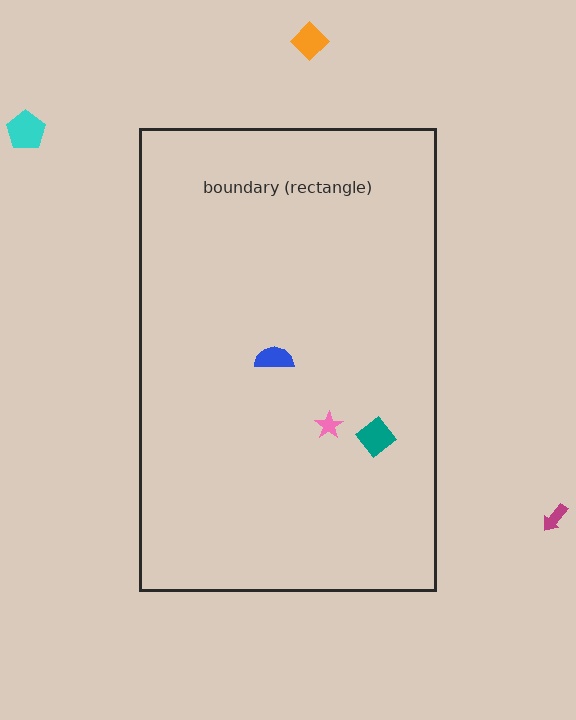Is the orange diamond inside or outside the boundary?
Outside.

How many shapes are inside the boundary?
3 inside, 3 outside.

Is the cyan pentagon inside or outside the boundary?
Outside.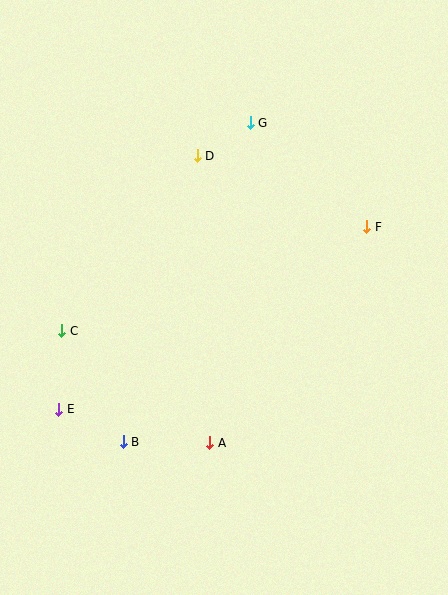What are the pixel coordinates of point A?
Point A is at (210, 443).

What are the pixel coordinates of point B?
Point B is at (123, 442).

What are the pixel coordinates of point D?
Point D is at (197, 156).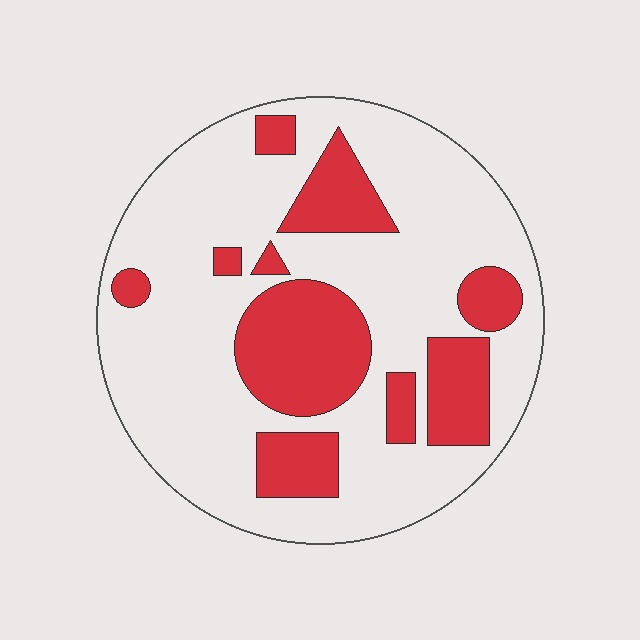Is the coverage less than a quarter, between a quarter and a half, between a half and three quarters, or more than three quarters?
Between a quarter and a half.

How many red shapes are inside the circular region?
10.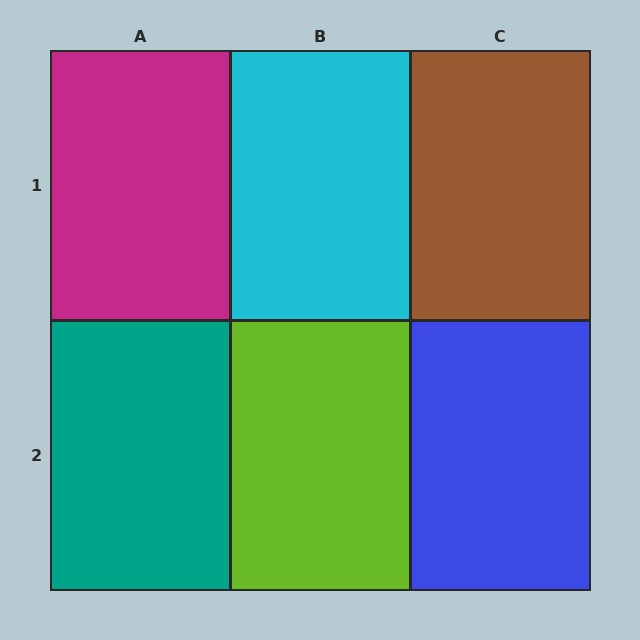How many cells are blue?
1 cell is blue.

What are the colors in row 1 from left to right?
Magenta, cyan, brown.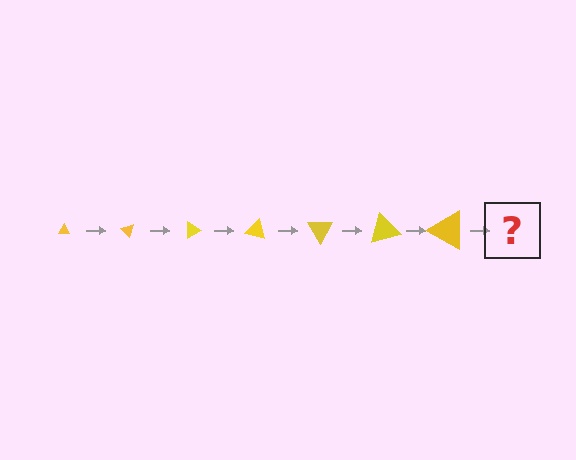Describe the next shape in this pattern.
It should be a triangle, larger than the previous one and rotated 315 degrees from the start.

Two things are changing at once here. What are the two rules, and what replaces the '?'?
The two rules are that the triangle grows larger each step and it rotates 45 degrees each step. The '?' should be a triangle, larger than the previous one and rotated 315 degrees from the start.